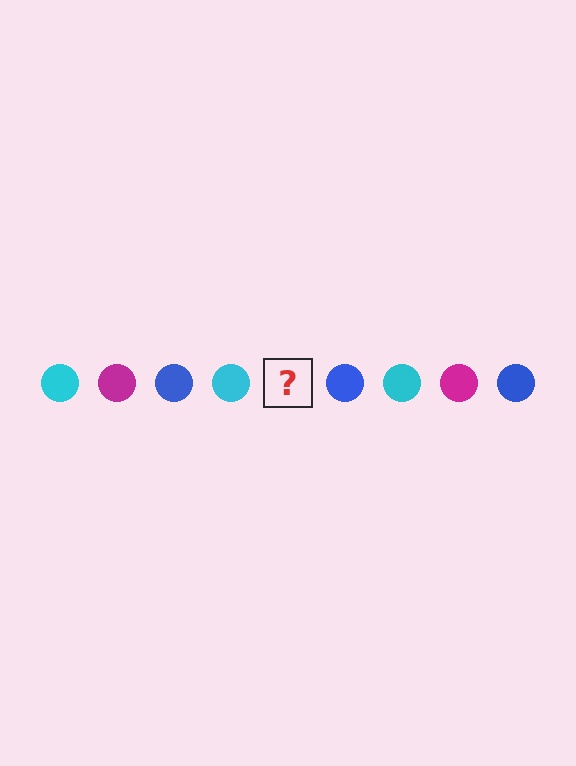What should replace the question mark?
The question mark should be replaced with a magenta circle.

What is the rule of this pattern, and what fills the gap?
The rule is that the pattern cycles through cyan, magenta, blue circles. The gap should be filled with a magenta circle.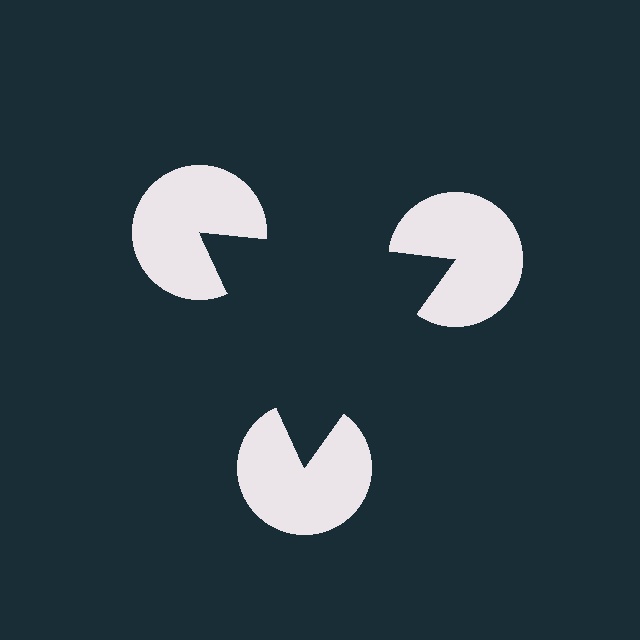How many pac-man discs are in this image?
There are 3 — one at each vertex of the illusory triangle.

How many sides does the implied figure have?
3 sides.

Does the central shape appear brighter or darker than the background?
It typically appears slightly darker than the background, even though no actual brightness change is drawn.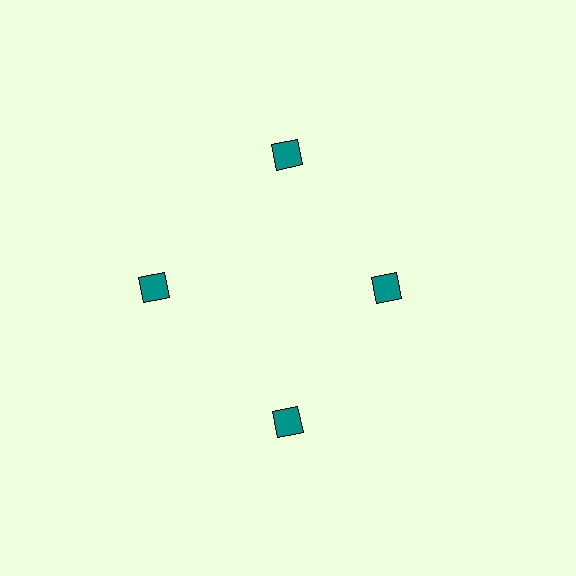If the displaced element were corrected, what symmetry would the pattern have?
It would have 4-fold rotational symmetry — the pattern would map onto itself every 90 degrees.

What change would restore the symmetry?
The symmetry would be restored by moving it outward, back onto the ring so that all 4 diamonds sit at equal angles and equal distance from the center.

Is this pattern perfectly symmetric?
No. The 4 teal diamonds are arranged in a ring, but one element near the 3 o'clock position is pulled inward toward the center, breaking the 4-fold rotational symmetry.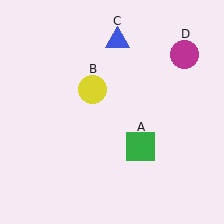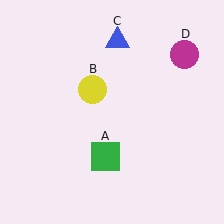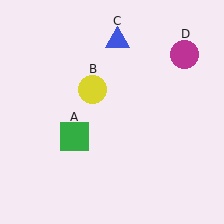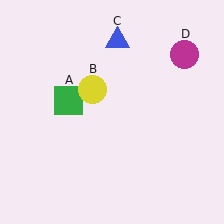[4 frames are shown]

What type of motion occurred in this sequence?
The green square (object A) rotated clockwise around the center of the scene.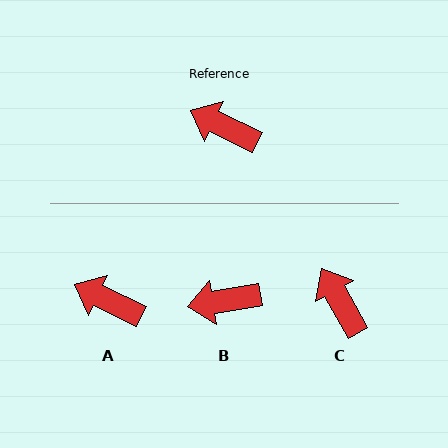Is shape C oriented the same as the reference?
No, it is off by about 35 degrees.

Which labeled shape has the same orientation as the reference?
A.